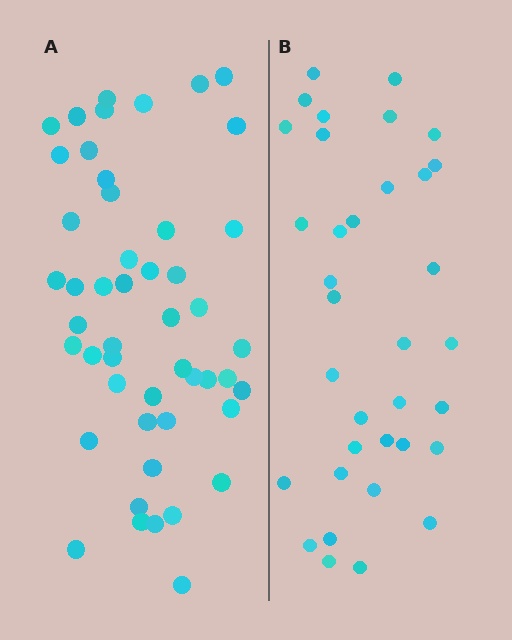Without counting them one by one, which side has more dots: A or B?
Region A (the left region) has more dots.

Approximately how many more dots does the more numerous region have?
Region A has approximately 15 more dots than region B.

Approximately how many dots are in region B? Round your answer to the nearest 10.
About 40 dots. (The exact count is 35, which rounds to 40.)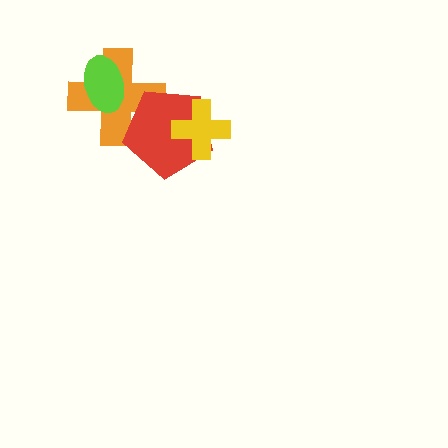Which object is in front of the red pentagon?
The yellow cross is in front of the red pentagon.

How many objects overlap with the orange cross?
2 objects overlap with the orange cross.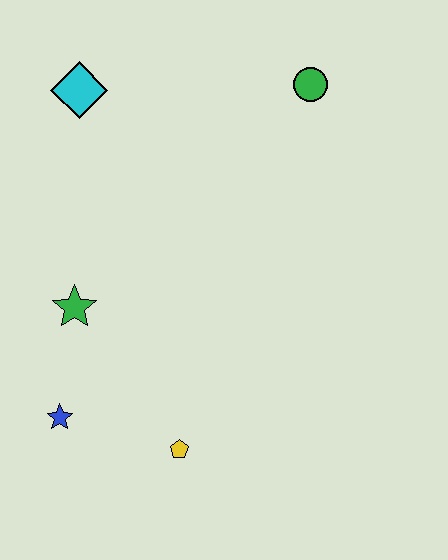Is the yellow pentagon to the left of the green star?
No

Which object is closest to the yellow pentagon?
The blue star is closest to the yellow pentagon.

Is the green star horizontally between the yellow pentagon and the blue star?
Yes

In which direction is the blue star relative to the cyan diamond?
The blue star is below the cyan diamond.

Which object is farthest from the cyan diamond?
The yellow pentagon is farthest from the cyan diamond.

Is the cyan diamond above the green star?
Yes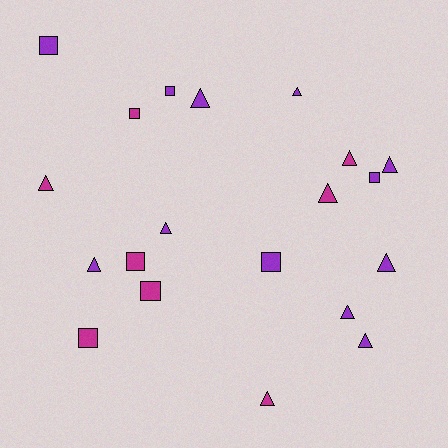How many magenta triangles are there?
There are 4 magenta triangles.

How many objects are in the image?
There are 20 objects.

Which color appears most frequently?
Purple, with 12 objects.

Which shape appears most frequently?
Triangle, with 12 objects.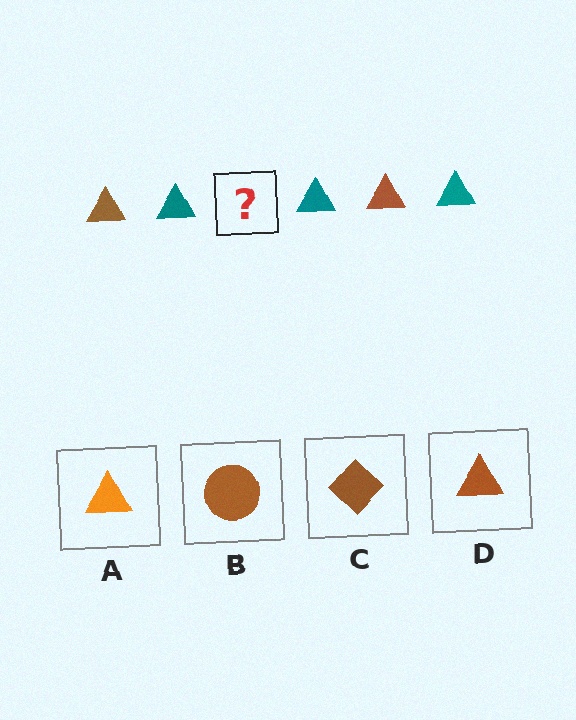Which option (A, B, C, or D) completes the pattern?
D.